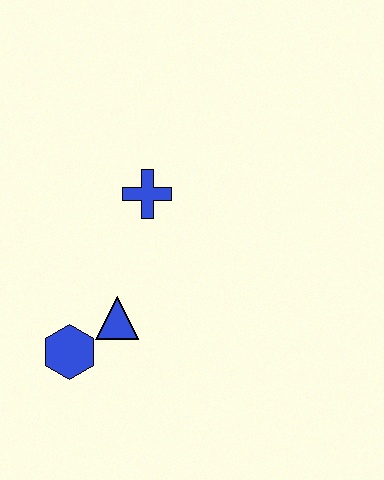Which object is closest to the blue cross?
The blue triangle is closest to the blue cross.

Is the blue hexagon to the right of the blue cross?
No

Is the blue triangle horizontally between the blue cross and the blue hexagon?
Yes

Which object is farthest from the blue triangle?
The blue cross is farthest from the blue triangle.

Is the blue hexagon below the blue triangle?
Yes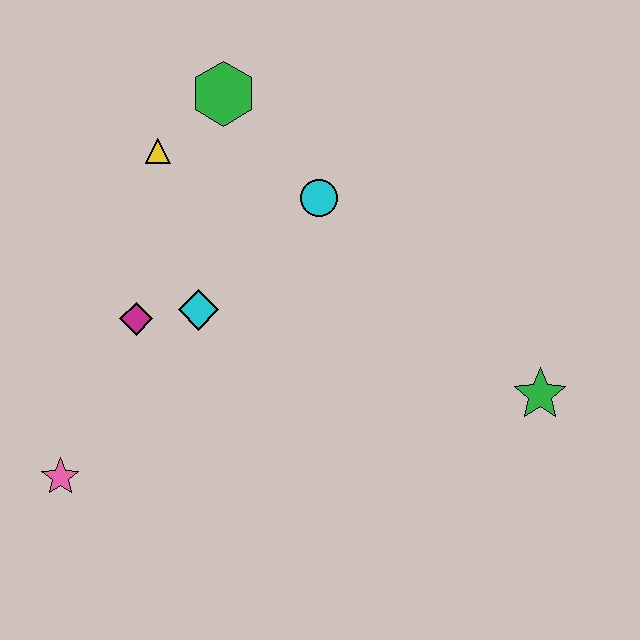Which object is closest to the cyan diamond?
The magenta diamond is closest to the cyan diamond.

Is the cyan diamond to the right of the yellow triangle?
Yes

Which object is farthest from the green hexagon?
The green star is farthest from the green hexagon.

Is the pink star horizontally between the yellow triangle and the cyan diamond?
No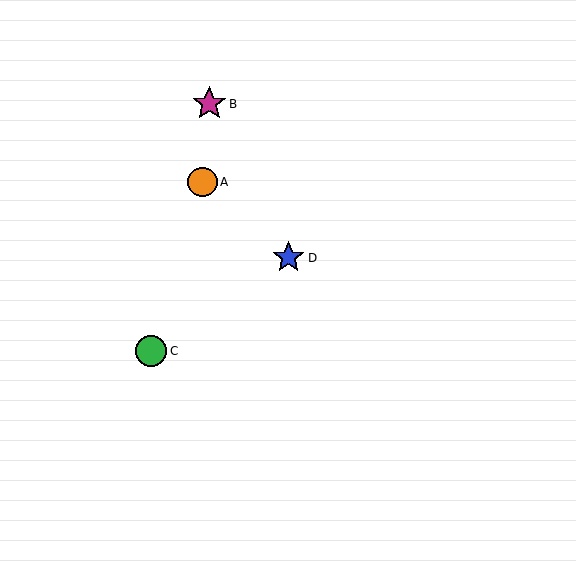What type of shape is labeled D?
Shape D is a blue star.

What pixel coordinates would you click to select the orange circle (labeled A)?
Click at (202, 182) to select the orange circle A.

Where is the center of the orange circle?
The center of the orange circle is at (202, 182).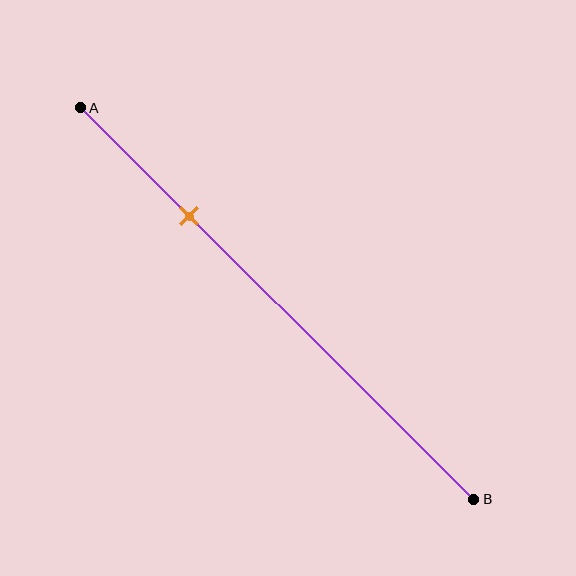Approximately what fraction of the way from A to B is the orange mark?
The orange mark is approximately 30% of the way from A to B.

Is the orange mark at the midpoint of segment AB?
No, the mark is at about 30% from A, not at the 50% midpoint.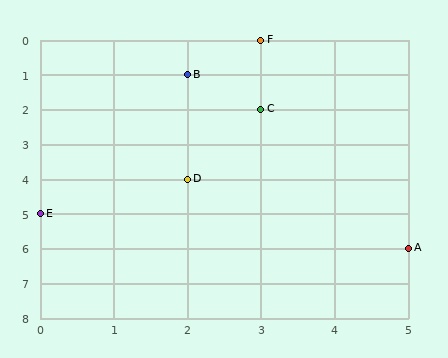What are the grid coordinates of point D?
Point D is at grid coordinates (2, 4).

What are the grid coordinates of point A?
Point A is at grid coordinates (5, 6).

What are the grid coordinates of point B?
Point B is at grid coordinates (2, 1).